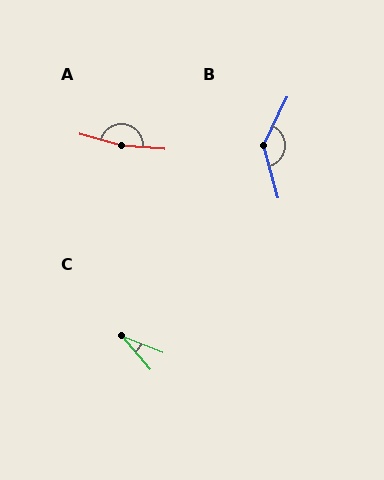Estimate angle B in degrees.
Approximately 139 degrees.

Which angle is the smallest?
C, at approximately 28 degrees.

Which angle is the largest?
A, at approximately 169 degrees.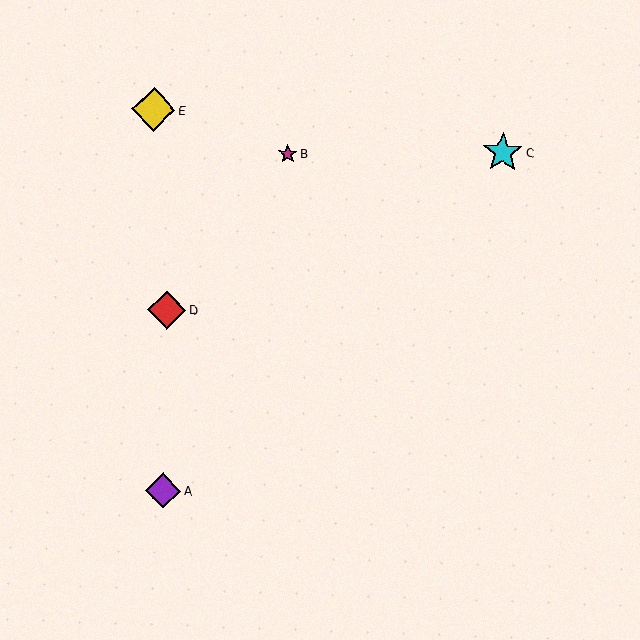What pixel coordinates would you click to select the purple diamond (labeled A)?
Click at (163, 491) to select the purple diamond A.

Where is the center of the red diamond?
The center of the red diamond is at (167, 310).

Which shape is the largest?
The yellow diamond (labeled E) is the largest.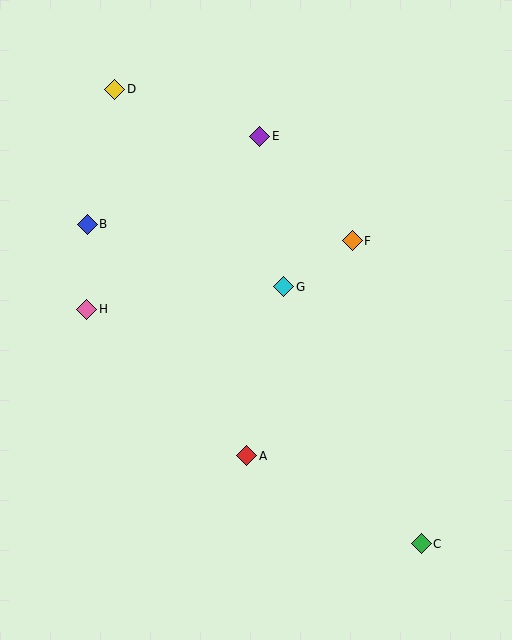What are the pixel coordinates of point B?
Point B is at (87, 224).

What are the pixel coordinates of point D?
Point D is at (115, 89).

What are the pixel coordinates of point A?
Point A is at (247, 456).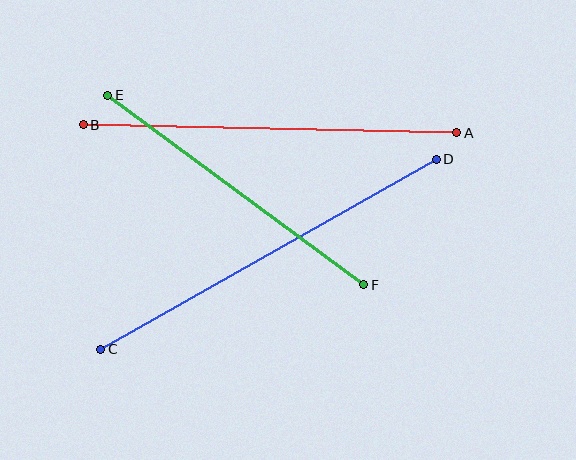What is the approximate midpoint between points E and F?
The midpoint is at approximately (236, 190) pixels.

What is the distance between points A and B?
The distance is approximately 374 pixels.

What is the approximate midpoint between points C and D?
The midpoint is at approximately (269, 254) pixels.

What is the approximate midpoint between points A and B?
The midpoint is at approximately (270, 129) pixels.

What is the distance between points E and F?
The distance is approximately 318 pixels.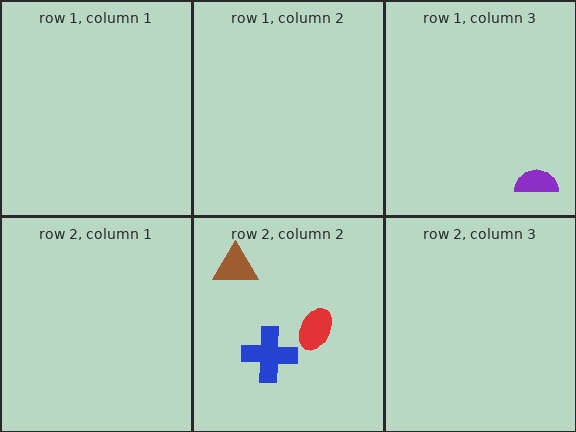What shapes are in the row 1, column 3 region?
The purple semicircle.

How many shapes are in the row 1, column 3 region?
1.